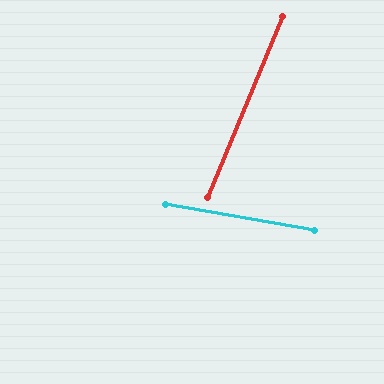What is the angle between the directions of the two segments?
Approximately 77 degrees.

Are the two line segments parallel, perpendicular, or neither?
Neither parallel nor perpendicular — they differ by about 77°.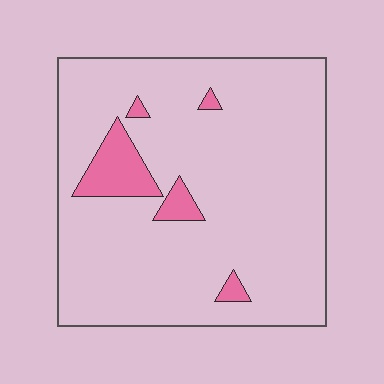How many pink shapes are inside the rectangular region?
5.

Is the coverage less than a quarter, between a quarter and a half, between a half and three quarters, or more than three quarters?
Less than a quarter.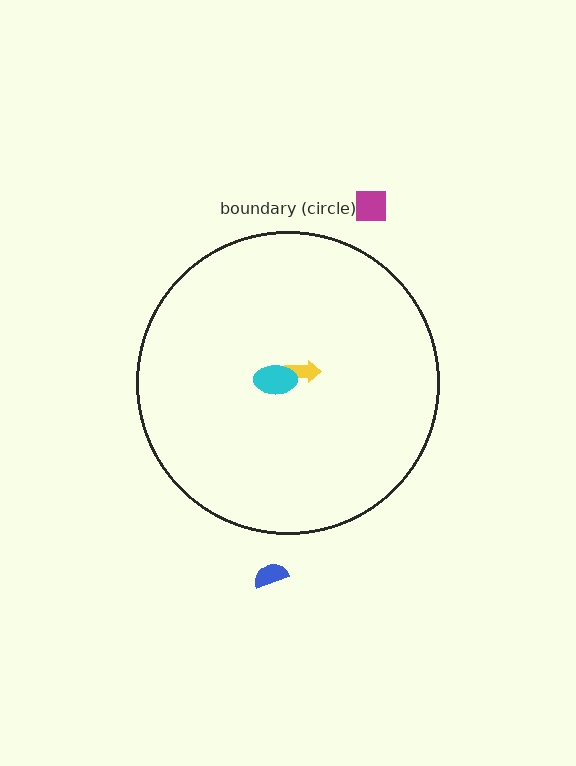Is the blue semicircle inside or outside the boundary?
Outside.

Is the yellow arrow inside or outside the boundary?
Inside.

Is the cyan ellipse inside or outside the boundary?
Inside.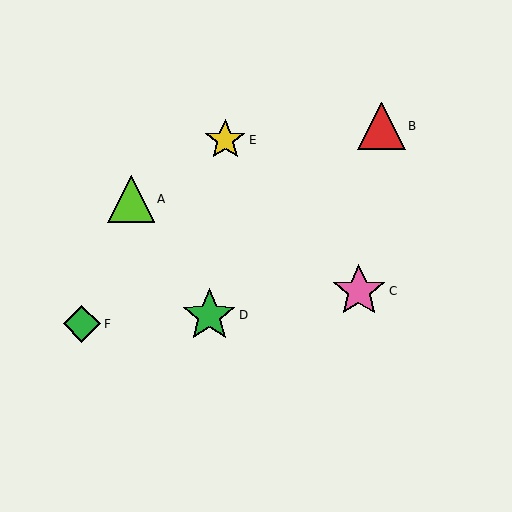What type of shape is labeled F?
Shape F is a green diamond.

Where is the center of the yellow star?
The center of the yellow star is at (225, 140).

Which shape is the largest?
The pink star (labeled C) is the largest.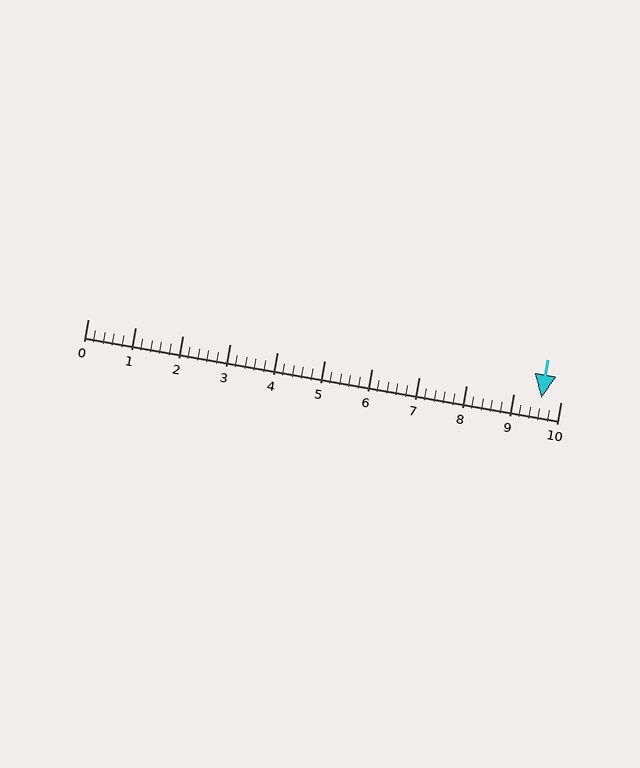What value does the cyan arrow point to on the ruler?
The cyan arrow points to approximately 9.6.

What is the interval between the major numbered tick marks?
The major tick marks are spaced 1 units apart.